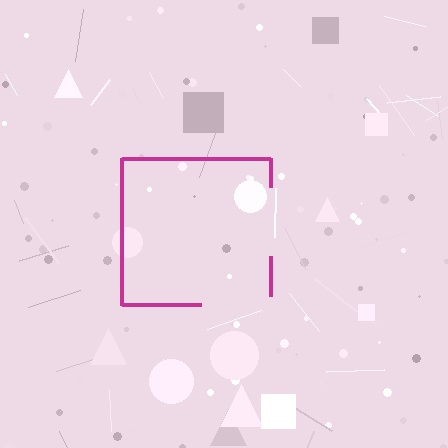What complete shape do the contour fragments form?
The contour fragments form a square.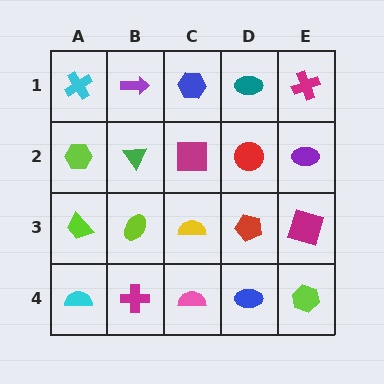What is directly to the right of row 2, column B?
A magenta square.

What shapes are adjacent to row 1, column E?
A purple ellipse (row 2, column E), a teal ellipse (row 1, column D).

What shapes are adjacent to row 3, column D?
A red circle (row 2, column D), a blue ellipse (row 4, column D), a yellow semicircle (row 3, column C), a magenta square (row 3, column E).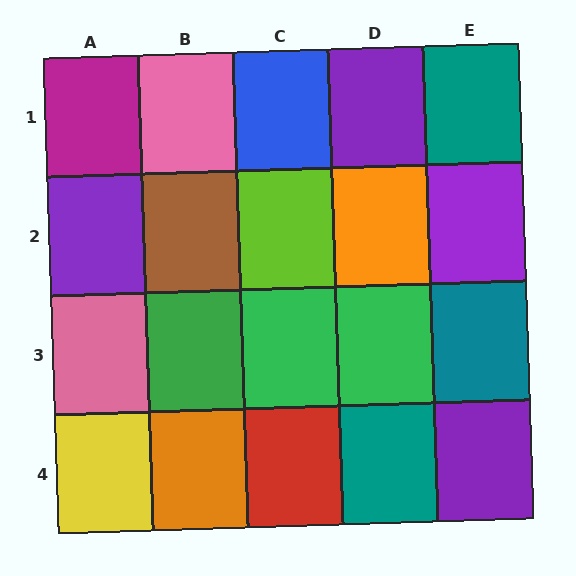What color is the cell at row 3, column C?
Green.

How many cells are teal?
3 cells are teal.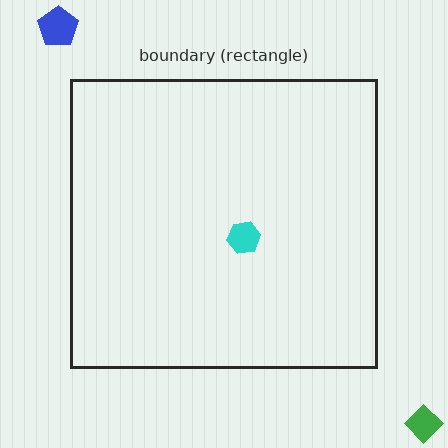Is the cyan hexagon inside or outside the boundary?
Inside.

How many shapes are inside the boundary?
1 inside, 2 outside.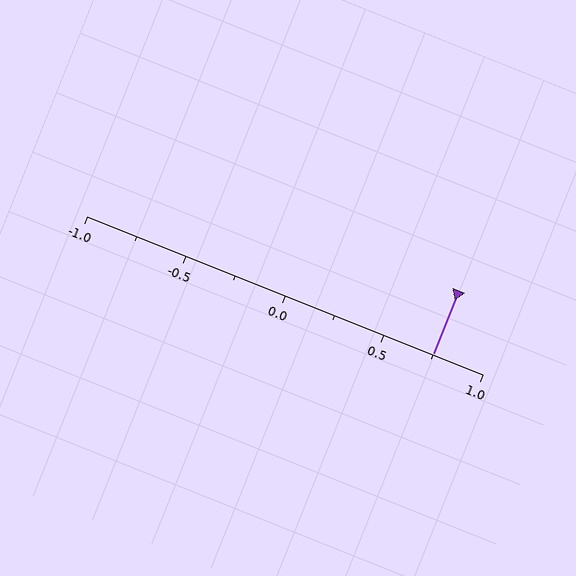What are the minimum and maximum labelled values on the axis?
The axis runs from -1.0 to 1.0.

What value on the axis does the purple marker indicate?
The marker indicates approximately 0.75.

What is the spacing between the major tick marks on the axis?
The major ticks are spaced 0.5 apart.